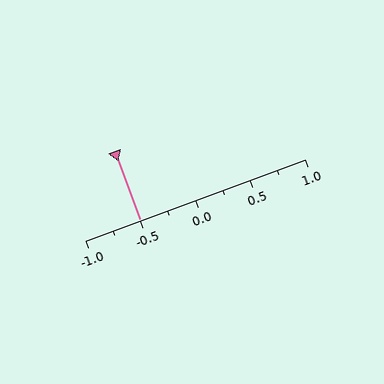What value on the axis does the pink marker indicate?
The marker indicates approximately -0.5.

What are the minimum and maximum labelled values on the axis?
The axis runs from -1.0 to 1.0.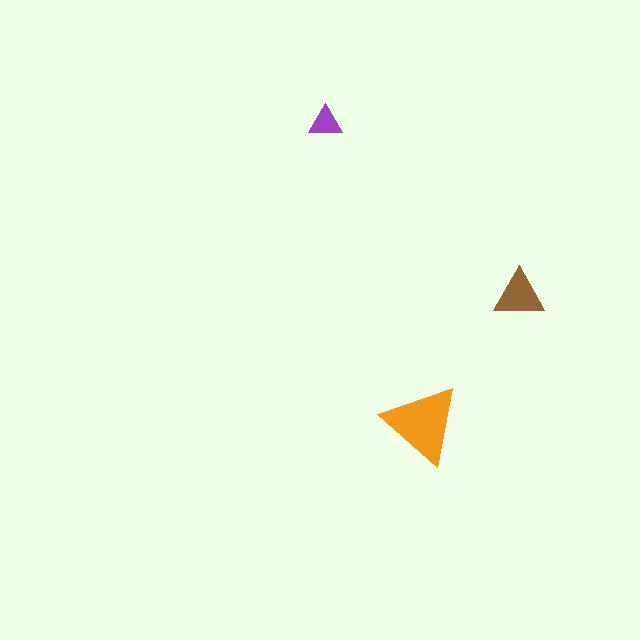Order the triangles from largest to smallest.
the orange one, the brown one, the purple one.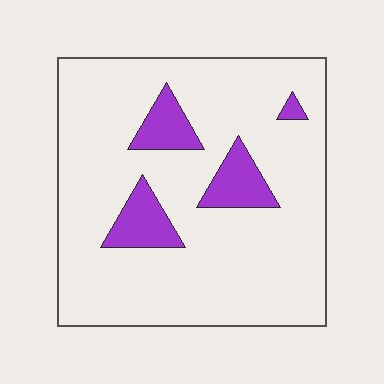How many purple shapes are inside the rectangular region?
4.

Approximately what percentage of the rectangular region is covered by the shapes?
Approximately 15%.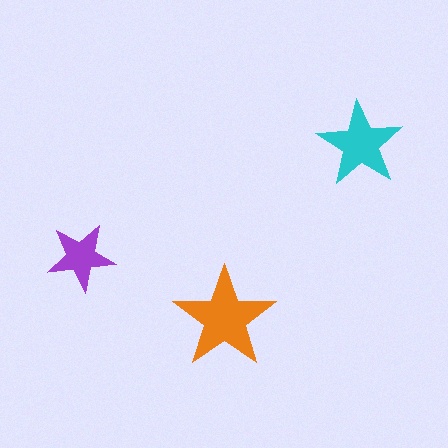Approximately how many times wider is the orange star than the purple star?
About 1.5 times wider.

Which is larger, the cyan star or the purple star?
The cyan one.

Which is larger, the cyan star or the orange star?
The orange one.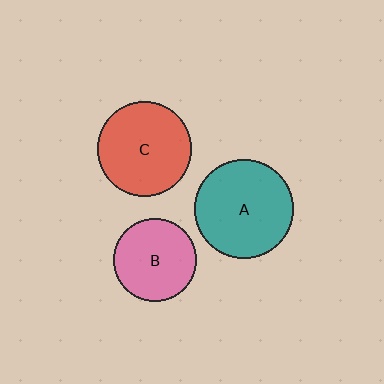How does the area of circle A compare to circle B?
Approximately 1.4 times.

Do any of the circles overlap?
No, none of the circles overlap.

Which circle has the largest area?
Circle A (teal).